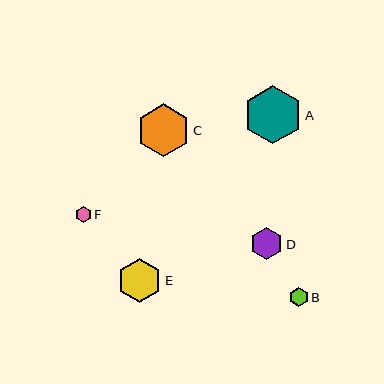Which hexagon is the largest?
Hexagon A is the largest with a size of approximately 58 pixels.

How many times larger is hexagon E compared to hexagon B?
Hexagon E is approximately 2.3 times the size of hexagon B.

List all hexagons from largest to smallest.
From largest to smallest: A, C, E, D, B, F.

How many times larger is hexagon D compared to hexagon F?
Hexagon D is approximately 2.0 times the size of hexagon F.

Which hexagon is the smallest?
Hexagon F is the smallest with a size of approximately 16 pixels.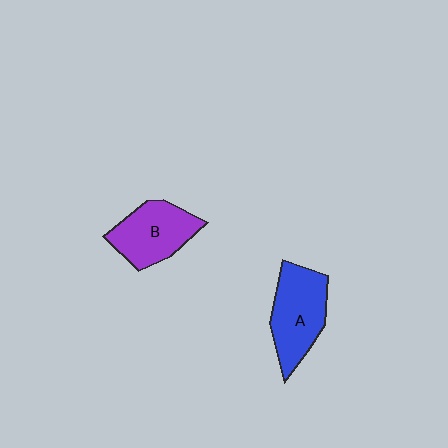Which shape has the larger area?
Shape A (blue).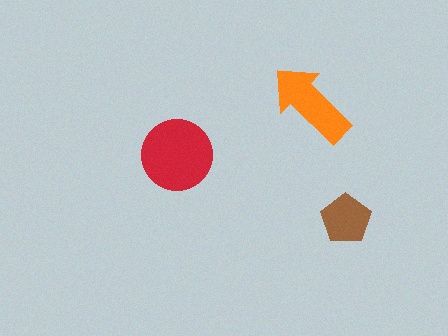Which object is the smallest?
The brown pentagon.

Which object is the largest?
The red circle.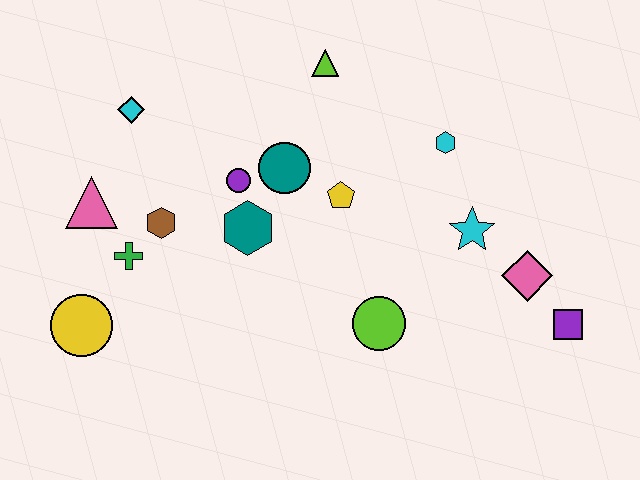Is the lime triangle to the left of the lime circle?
Yes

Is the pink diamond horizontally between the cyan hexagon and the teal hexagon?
No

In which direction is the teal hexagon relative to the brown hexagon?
The teal hexagon is to the right of the brown hexagon.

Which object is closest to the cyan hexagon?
The cyan star is closest to the cyan hexagon.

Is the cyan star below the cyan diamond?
Yes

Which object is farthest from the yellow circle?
The purple square is farthest from the yellow circle.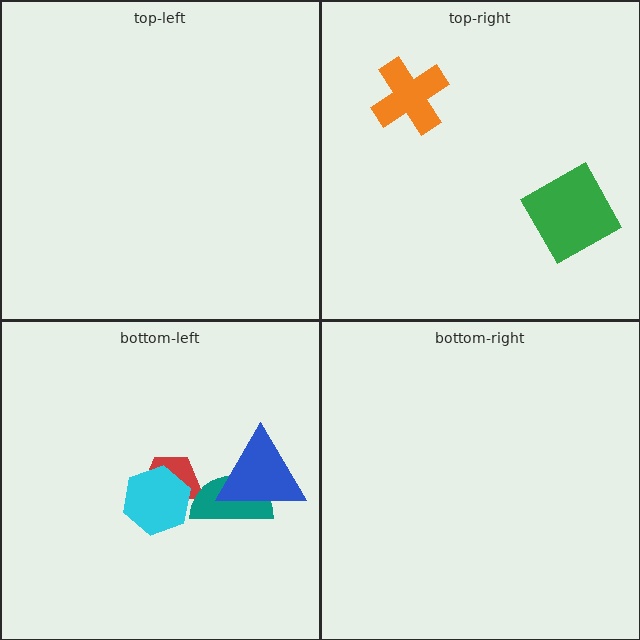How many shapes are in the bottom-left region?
4.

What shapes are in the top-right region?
The green square, the orange cross.